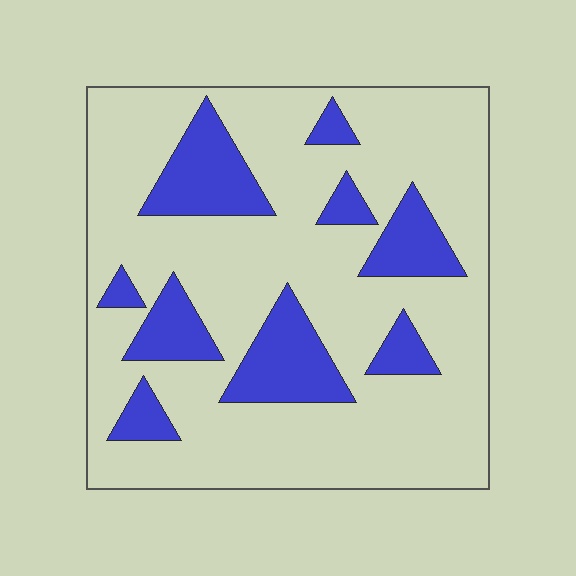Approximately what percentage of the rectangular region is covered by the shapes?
Approximately 20%.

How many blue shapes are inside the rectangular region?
9.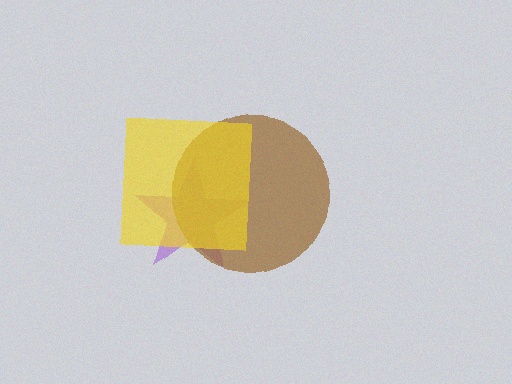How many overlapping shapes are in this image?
There are 3 overlapping shapes in the image.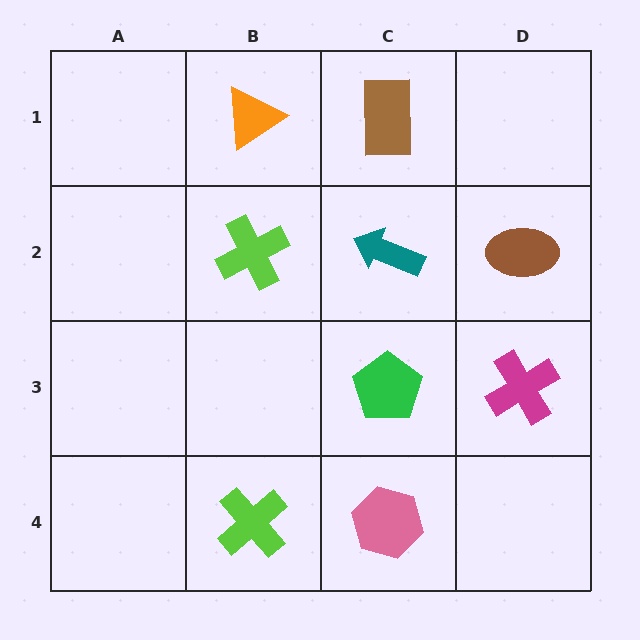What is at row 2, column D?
A brown ellipse.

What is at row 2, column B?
A lime cross.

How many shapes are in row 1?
2 shapes.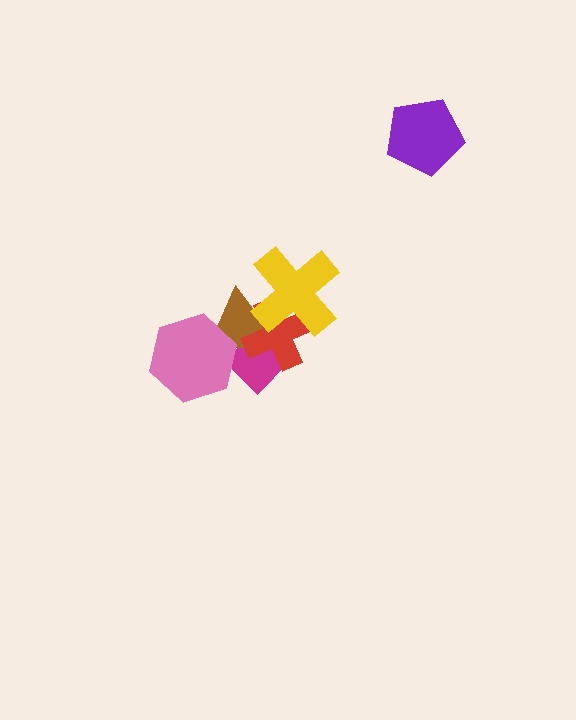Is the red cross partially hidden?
Yes, it is partially covered by another shape.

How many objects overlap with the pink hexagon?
2 objects overlap with the pink hexagon.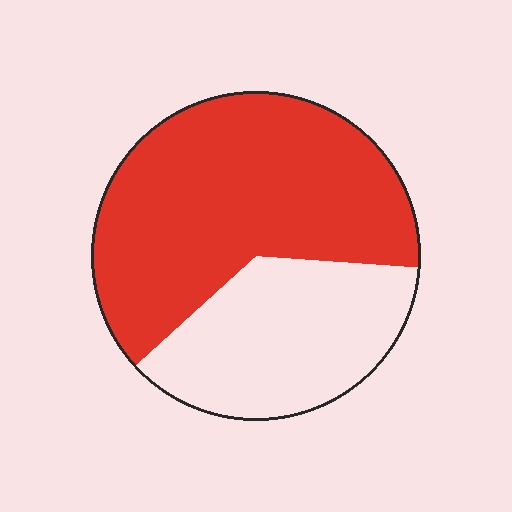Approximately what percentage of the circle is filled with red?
Approximately 65%.